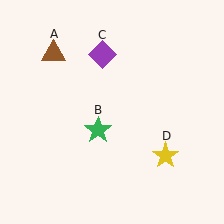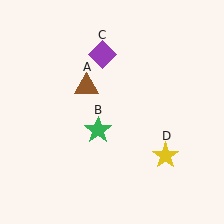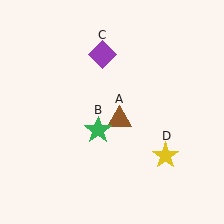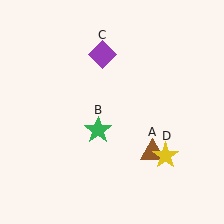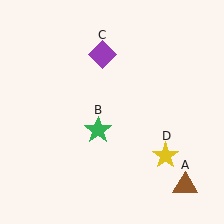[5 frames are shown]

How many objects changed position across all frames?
1 object changed position: brown triangle (object A).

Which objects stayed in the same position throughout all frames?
Green star (object B) and purple diamond (object C) and yellow star (object D) remained stationary.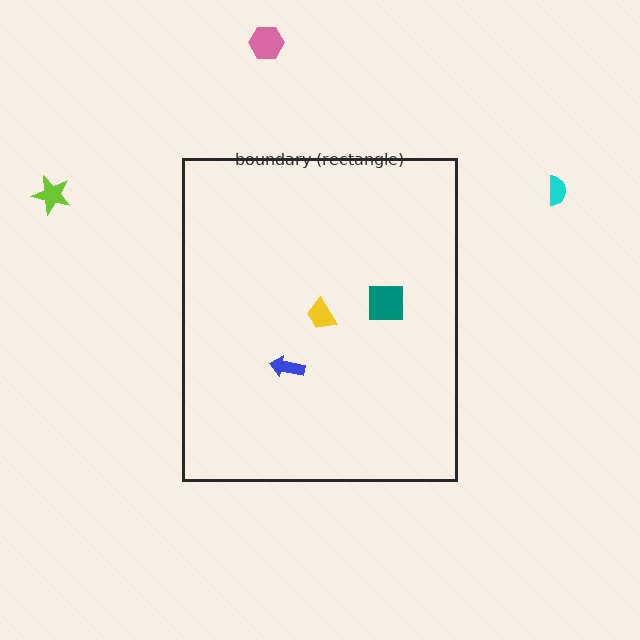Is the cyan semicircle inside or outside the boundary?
Outside.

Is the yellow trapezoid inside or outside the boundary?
Inside.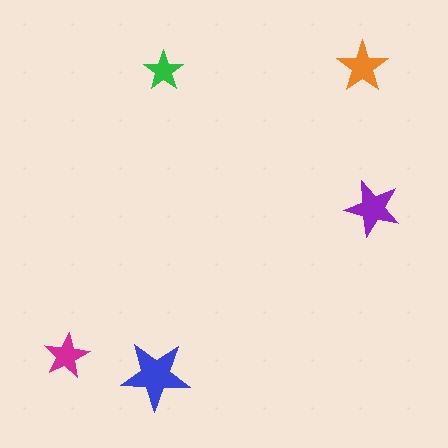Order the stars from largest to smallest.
the blue one, the purple one, the orange one, the magenta one, the green one.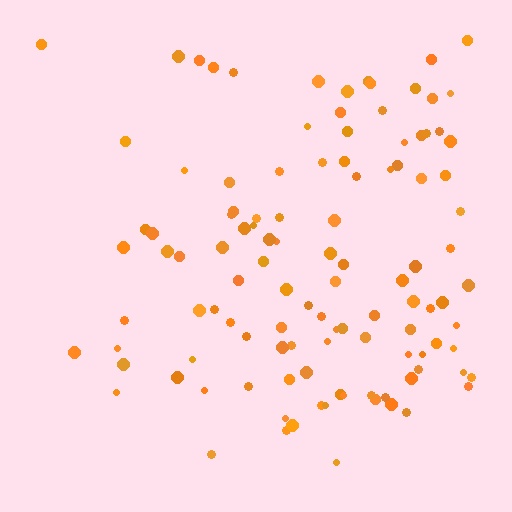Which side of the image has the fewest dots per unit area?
The left.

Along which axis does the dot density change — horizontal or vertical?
Horizontal.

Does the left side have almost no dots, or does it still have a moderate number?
Still a moderate number, just noticeably fewer than the right.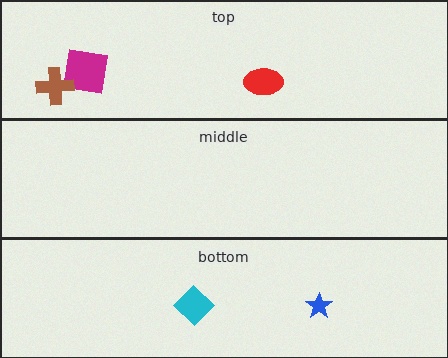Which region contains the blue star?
The bottom region.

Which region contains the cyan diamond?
The bottom region.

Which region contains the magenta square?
The top region.